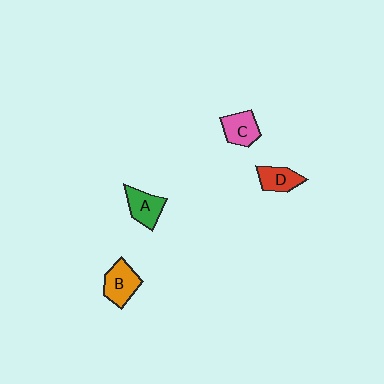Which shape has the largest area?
Shape B (orange).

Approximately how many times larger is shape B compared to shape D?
Approximately 1.3 times.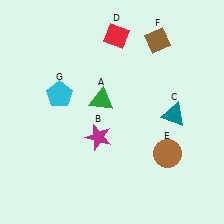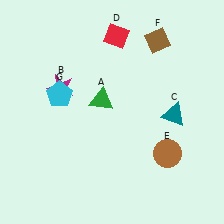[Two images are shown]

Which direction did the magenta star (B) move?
The magenta star (B) moved up.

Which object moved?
The magenta star (B) moved up.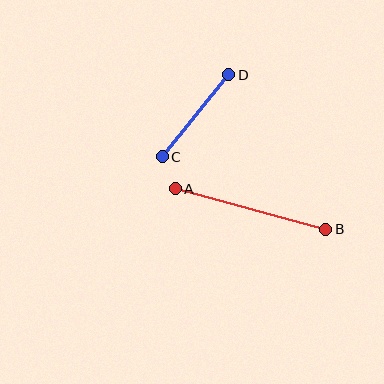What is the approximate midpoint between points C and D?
The midpoint is at approximately (196, 116) pixels.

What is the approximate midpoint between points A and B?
The midpoint is at approximately (250, 209) pixels.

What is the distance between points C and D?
The distance is approximately 106 pixels.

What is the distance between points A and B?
The distance is approximately 156 pixels.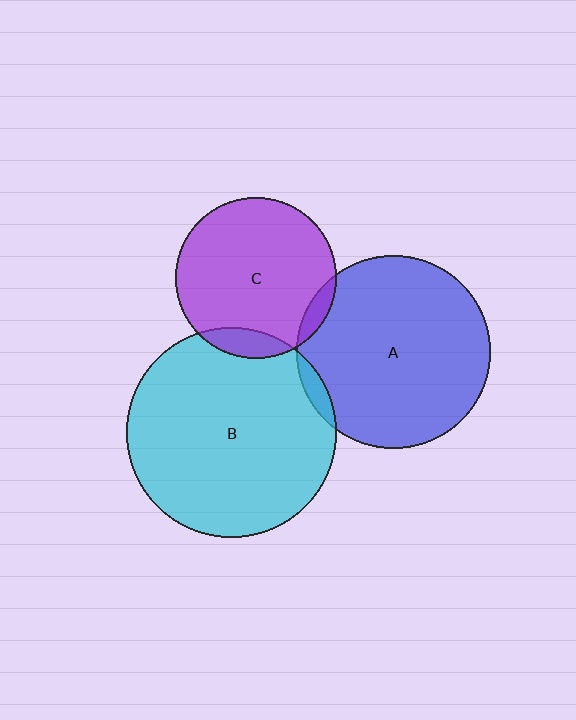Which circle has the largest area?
Circle B (cyan).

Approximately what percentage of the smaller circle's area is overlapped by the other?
Approximately 5%.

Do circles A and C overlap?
Yes.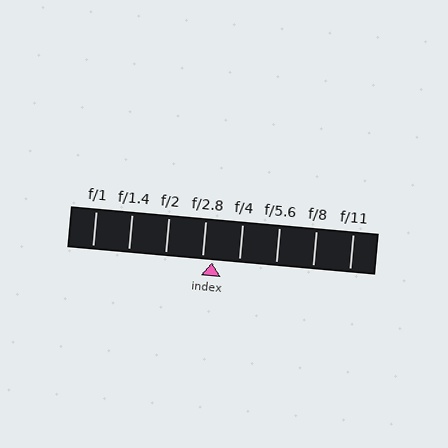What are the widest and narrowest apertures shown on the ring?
The widest aperture shown is f/1 and the narrowest is f/11.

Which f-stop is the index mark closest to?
The index mark is closest to f/2.8.